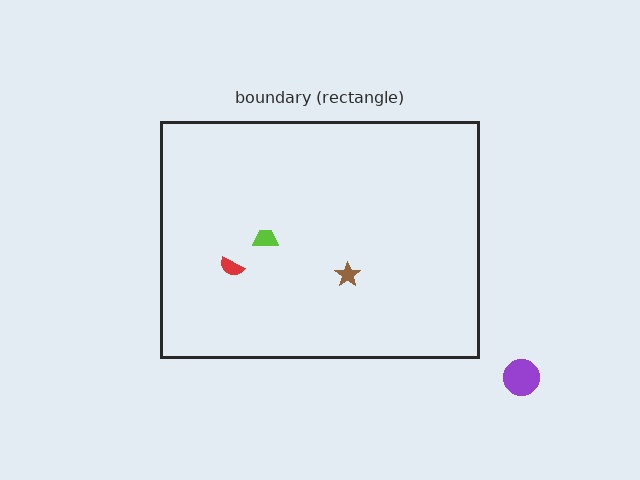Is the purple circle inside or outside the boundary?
Outside.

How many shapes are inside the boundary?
3 inside, 1 outside.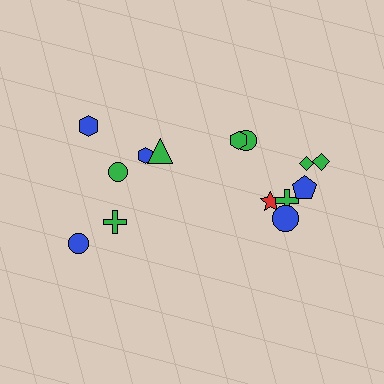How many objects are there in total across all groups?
There are 14 objects.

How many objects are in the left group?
There are 6 objects.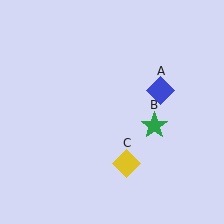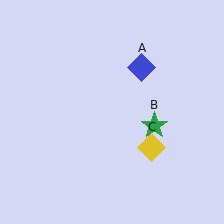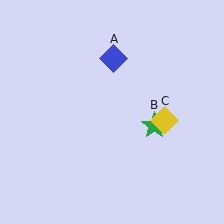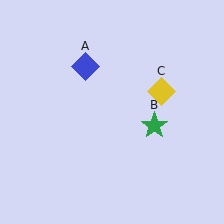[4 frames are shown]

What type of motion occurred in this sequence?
The blue diamond (object A), yellow diamond (object C) rotated counterclockwise around the center of the scene.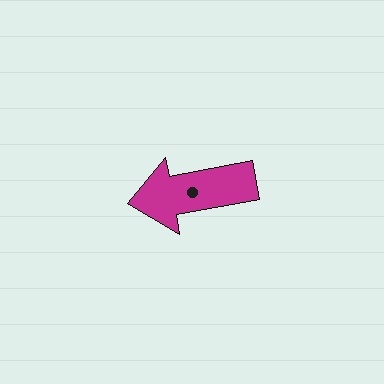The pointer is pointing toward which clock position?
Roughly 9 o'clock.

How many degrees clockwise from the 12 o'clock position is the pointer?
Approximately 259 degrees.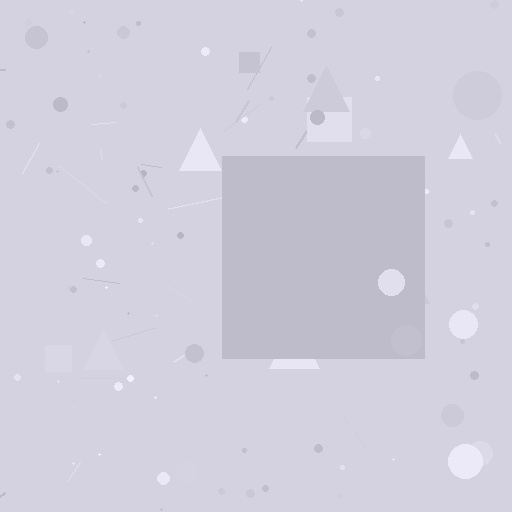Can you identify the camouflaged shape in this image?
The camouflaged shape is a square.